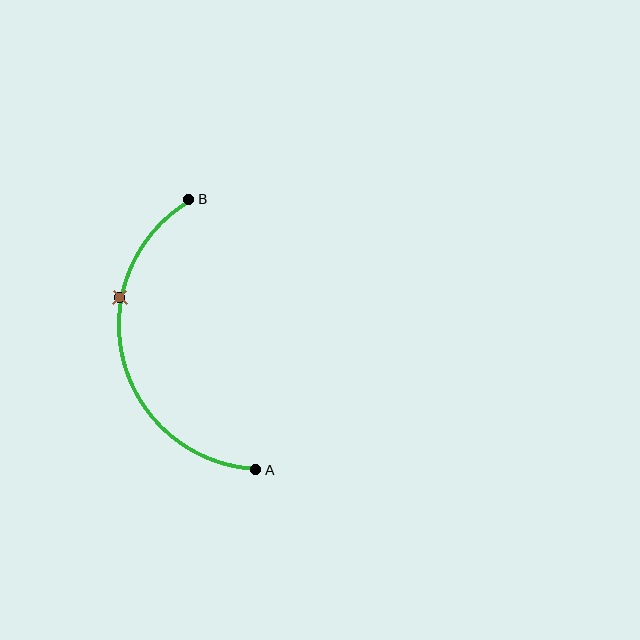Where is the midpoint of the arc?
The arc midpoint is the point on the curve farthest from the straight line joining A and B. It sits to the left of that line.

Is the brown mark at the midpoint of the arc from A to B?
No. The brown mark lies on the arc but is closer to endpoint B. The arc midpoint would be at the point on the curve equidistant along the arc from both A and B.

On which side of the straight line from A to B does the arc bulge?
The arc bulges to the left of the straight line connecting A and B.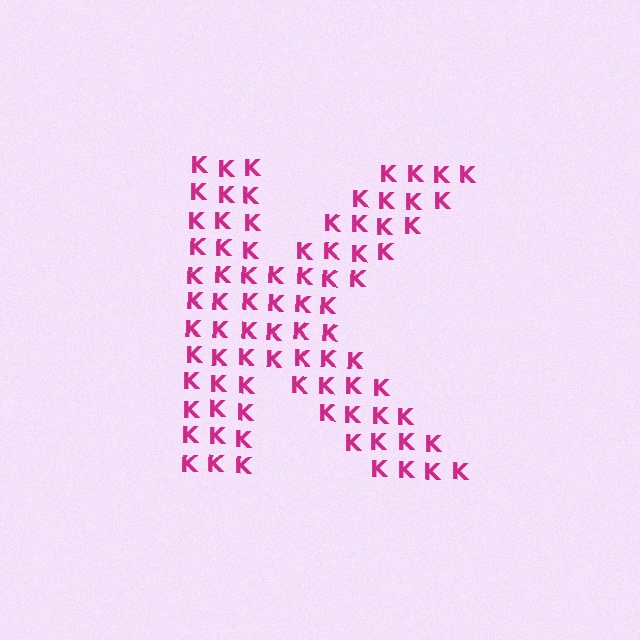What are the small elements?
The small elements are letter K's.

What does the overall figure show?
The overall figure shows the letter K.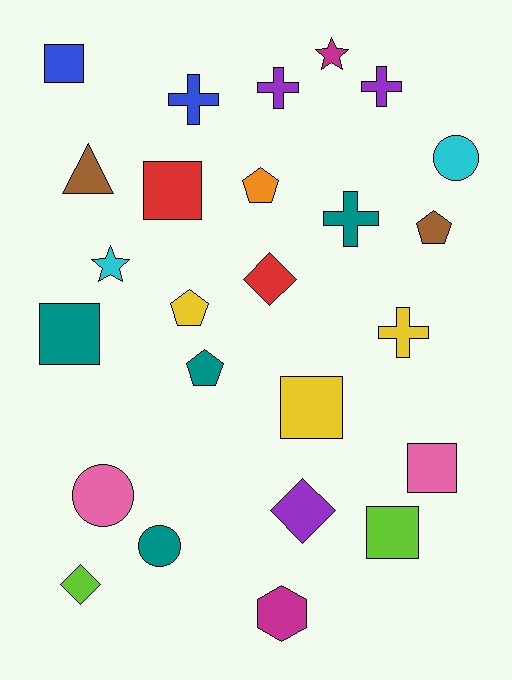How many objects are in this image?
There are 25 objects.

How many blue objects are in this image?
There are 2 blue objects.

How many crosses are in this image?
There are 5 crosses.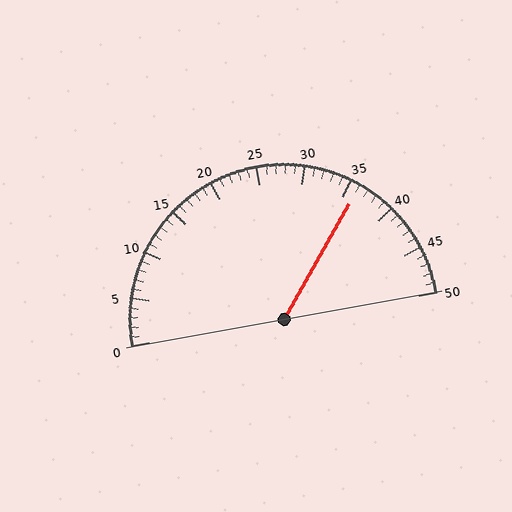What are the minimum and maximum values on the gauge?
The gauge ranges from 0 to 50.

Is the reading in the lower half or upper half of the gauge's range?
The reading is in the upper half of the range (0 to 50).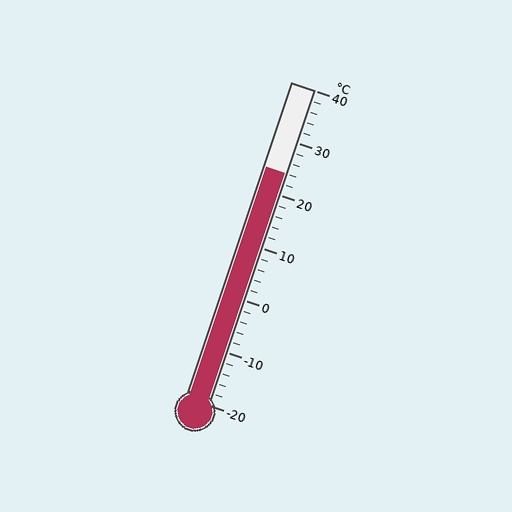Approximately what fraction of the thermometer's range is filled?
The thermometer is filled to approximately 75% of its range.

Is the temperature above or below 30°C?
The temperature is below 30°C.